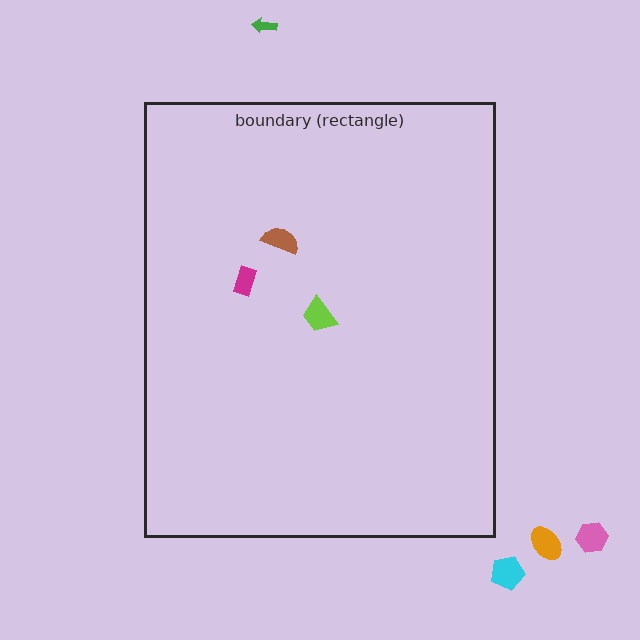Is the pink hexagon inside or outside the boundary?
Outside.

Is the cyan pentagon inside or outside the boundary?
Outside.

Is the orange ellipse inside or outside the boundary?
Outside.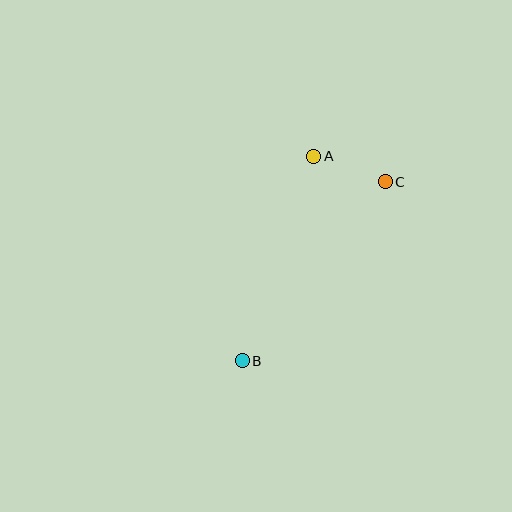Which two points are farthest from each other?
Points B and C are farthest from each other.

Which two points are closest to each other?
Points A and C are closest to each other.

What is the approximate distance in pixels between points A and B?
The distance between A and B is approximately 217 pixels.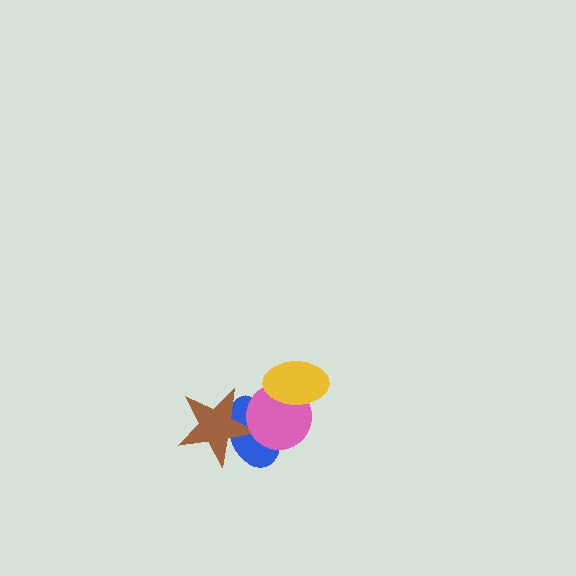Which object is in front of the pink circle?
The yellow ellipse is in front of the pink circle.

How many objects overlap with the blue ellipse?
2 objects overlap with the blue ellipse.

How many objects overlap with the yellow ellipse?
1 object overlaps with the yellow ellipse.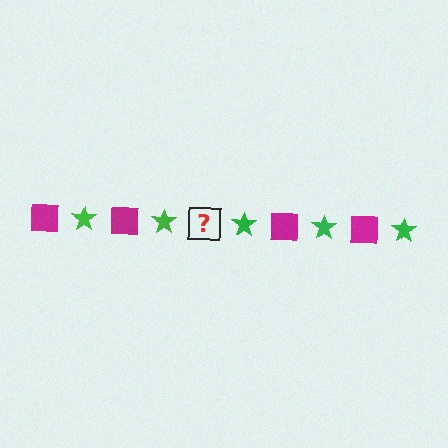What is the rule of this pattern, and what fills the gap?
The rule is that the pattern alternates between magenta square and green star. The gap should be filled with a magenta square.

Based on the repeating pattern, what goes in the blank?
The blank should be a magenta square.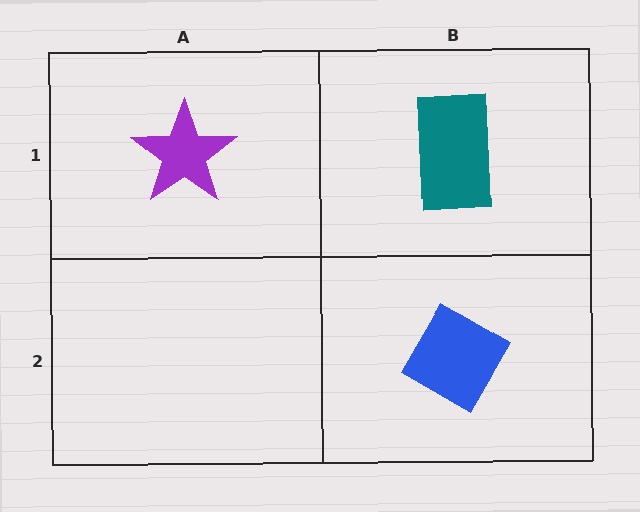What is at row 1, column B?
A teal rectangle.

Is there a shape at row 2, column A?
No, that cell is empty.